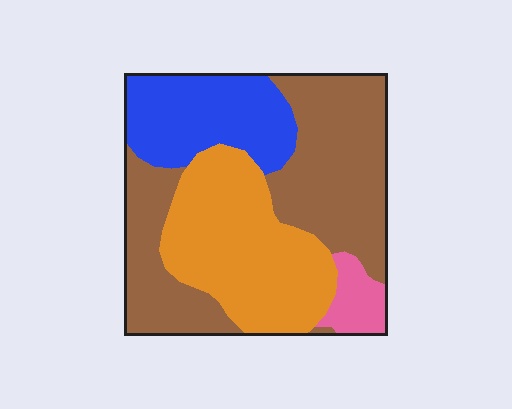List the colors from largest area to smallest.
From largest to smallest: brown, orange, blue, pink.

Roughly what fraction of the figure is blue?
Blue takes up about one fifth (1/5) of the figure.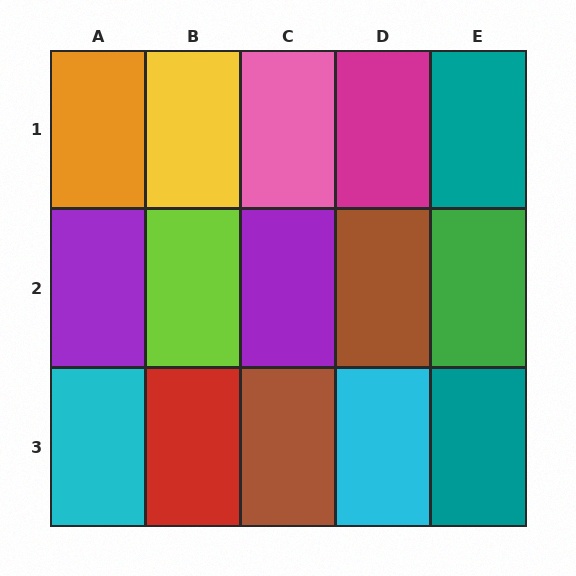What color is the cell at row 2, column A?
Purple.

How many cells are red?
1 cell is red.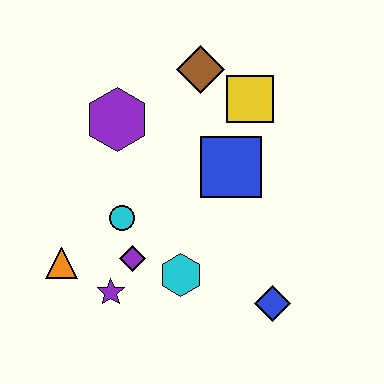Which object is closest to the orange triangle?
The purple star is closest to the orange triangle.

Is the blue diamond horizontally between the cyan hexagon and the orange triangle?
No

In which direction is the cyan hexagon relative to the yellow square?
The cyan hexagon is below the yellow square.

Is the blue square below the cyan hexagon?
No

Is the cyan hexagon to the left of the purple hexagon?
No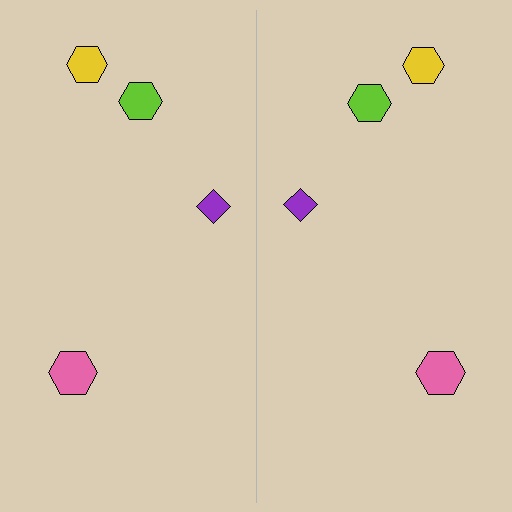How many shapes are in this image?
There are 8 shapes in this image.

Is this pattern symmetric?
Yes, this pattern has bilateral (reflection) symmetry.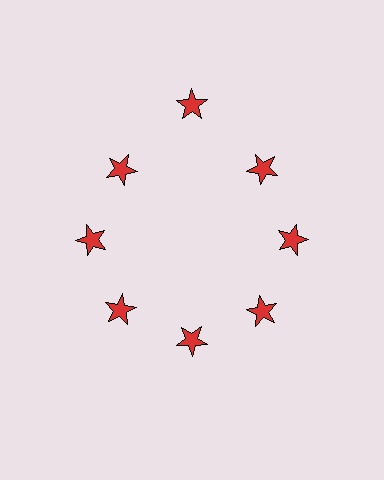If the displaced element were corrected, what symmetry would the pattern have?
It would have 8-fold rotational symmetry — the pattern would map onto itself every 45 degrees.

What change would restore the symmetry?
The symmetry would be restored by moving it inward, back onto the ring so that all 8 stars sit at equal angles and equal distance from the center.